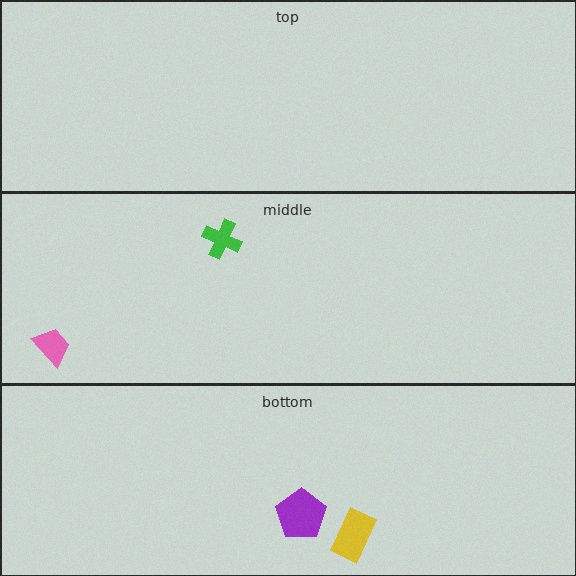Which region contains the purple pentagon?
The bottom region.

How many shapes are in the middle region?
2.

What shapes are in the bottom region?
The yellow rectangle, the purple pentagon.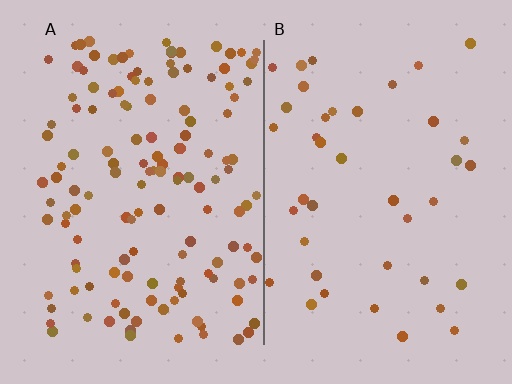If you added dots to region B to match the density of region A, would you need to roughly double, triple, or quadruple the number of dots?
Approximately triple.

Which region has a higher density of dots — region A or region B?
A (the left).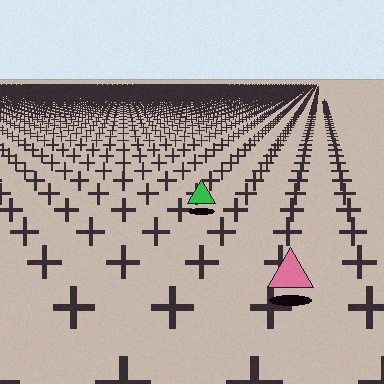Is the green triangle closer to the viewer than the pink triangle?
No. The pink triangle is closer — you can tell from the texture gradient: the ground texture is coarser near it.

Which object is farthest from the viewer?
The green triangle is farthest from the viewer. It appears smaller and the ground texture around it is denser.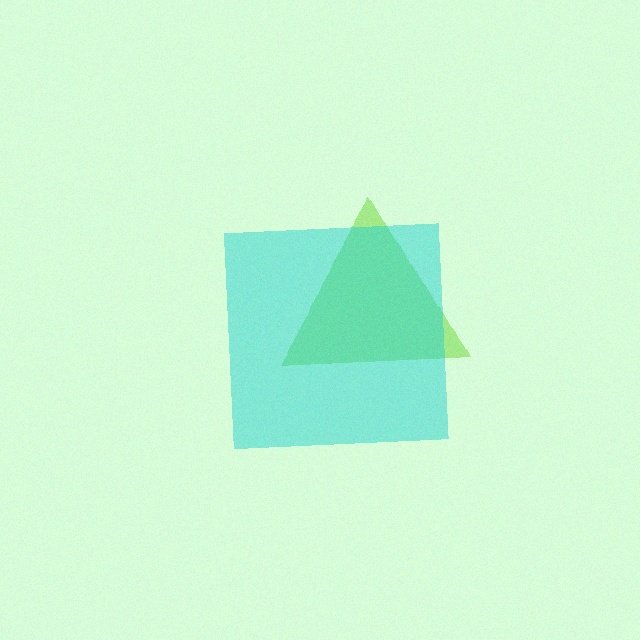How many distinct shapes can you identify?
There are 2 distinct shapes: a lime triangle, a cyan square.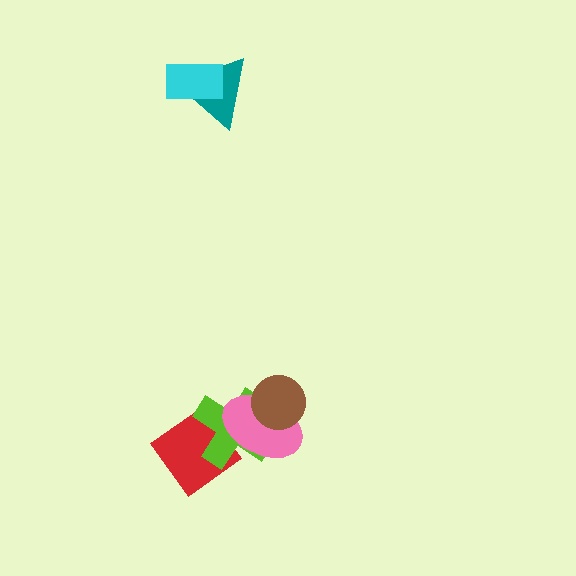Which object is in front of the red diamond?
The lime cross is in front of the red diamond.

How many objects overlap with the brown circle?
2 objects overlap with the brown circle.